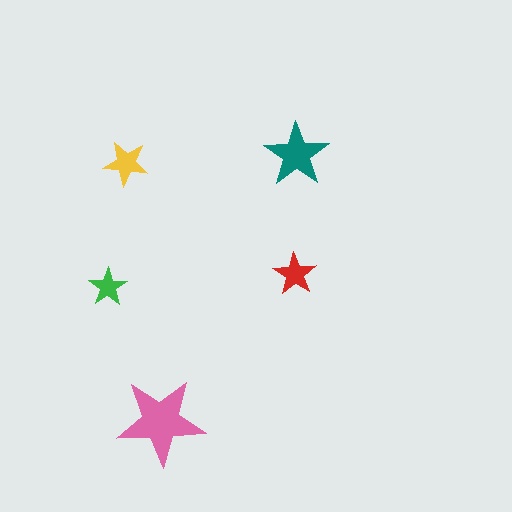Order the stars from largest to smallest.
the pink one, the teal one, the yellow one, the red one, the green one.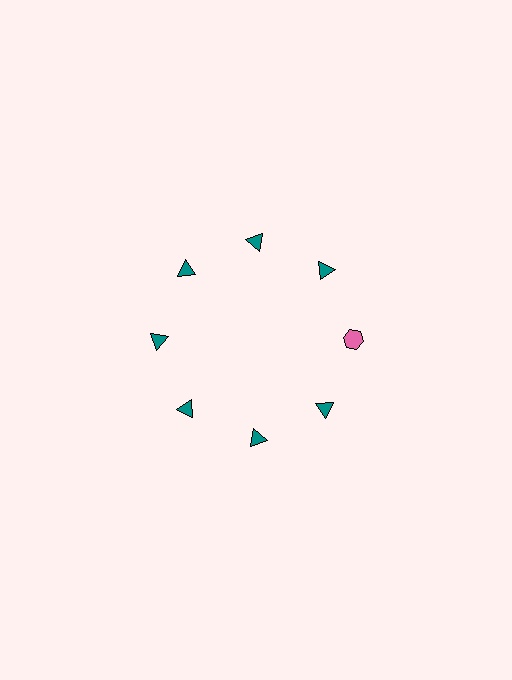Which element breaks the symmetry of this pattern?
The pink hexagon at roughly the 3 o'clock position breaks the symmetry. All other shapes are teal triangles.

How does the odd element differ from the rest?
It differs in both color (pink instead of teal) and shape (hexagon instead of triangle).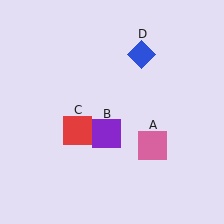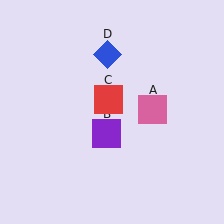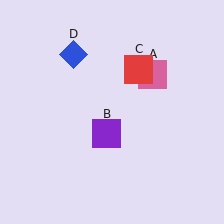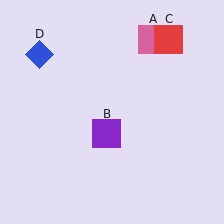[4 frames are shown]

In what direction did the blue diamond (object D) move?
The blue diamond (object D) moved left.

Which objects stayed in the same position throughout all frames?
Purple square (object B) remained stationary.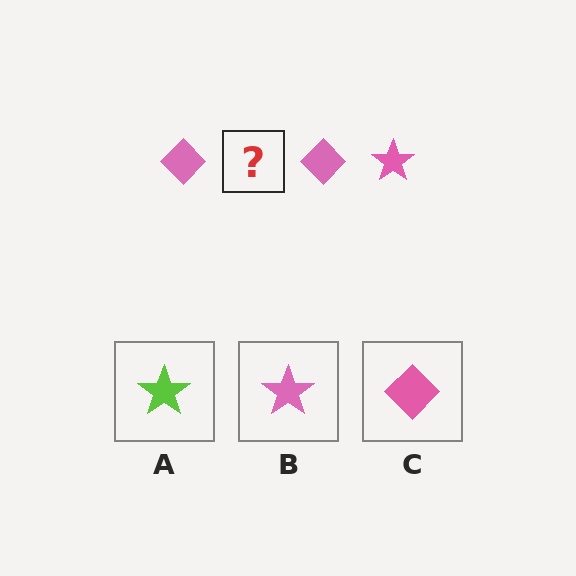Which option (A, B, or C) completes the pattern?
B.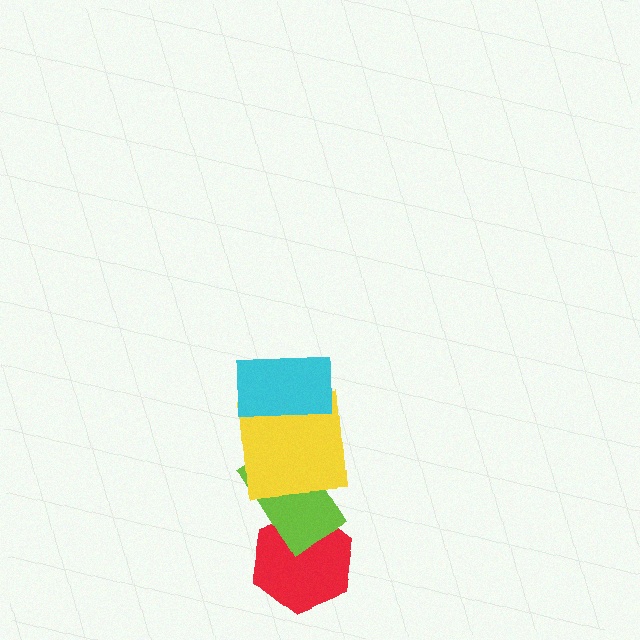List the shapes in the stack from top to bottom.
From top to bottom: the cyan rectangle, the yellow square, the lime rectangle, the red hexagon.